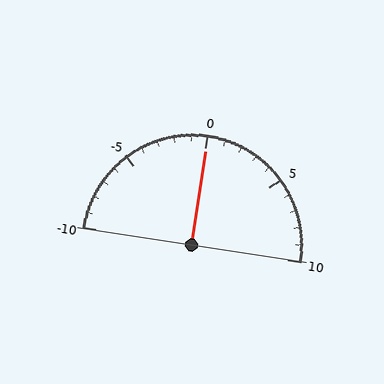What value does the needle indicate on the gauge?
The needle indicates approximately 0.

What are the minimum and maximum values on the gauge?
The gauge ranges from -10 to 10.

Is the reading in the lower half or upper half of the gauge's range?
The reading is in the upper half of the range (-10 to 10).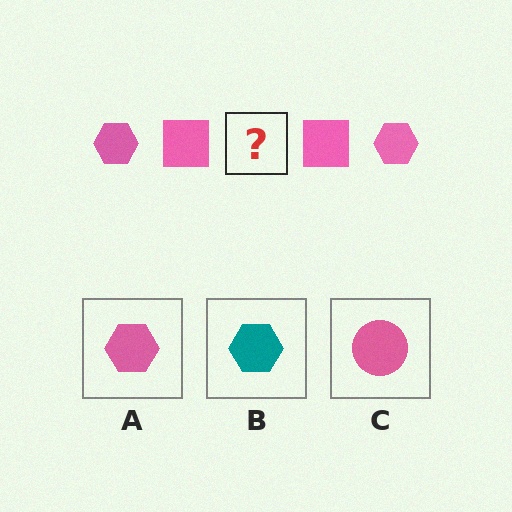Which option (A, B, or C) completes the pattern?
A.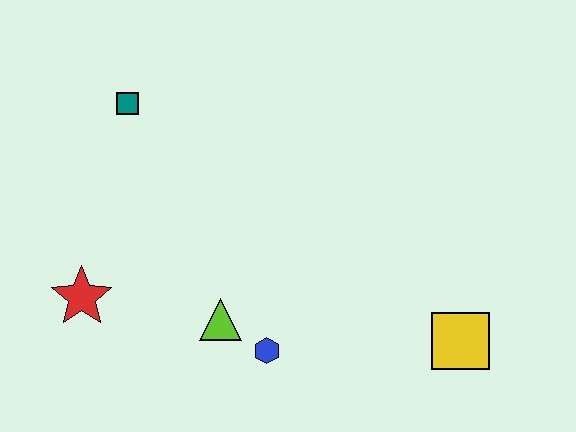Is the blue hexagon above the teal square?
No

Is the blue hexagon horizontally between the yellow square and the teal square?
Yes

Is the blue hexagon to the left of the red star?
No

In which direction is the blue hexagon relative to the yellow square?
The blue hexagon is to the left of the yellow square.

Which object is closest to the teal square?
The red star is closest to the teal square.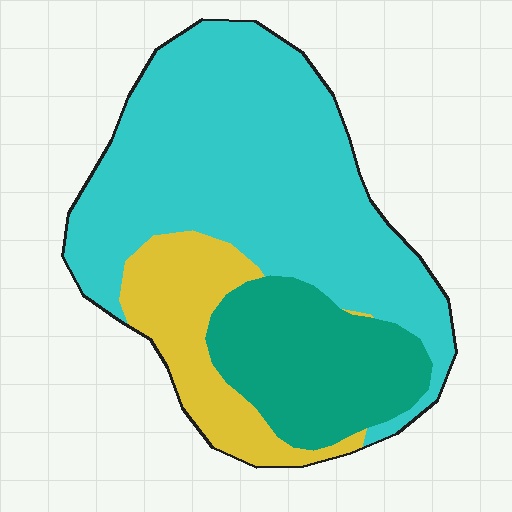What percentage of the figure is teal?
Teal takes up about one quarter (1/4) of the figure.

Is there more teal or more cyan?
Cyan.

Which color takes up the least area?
Yellow, at roughly 15%.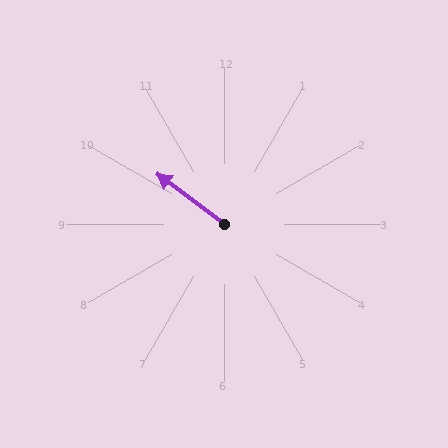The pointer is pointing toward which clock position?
Roughly 10 o'clock.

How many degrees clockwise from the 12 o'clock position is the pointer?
Approximately 307 degrees.